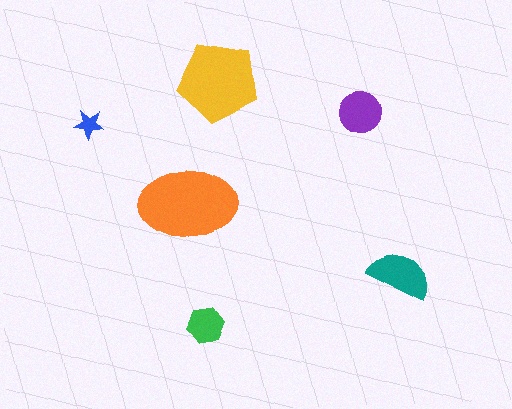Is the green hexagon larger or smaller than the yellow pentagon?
Smaller.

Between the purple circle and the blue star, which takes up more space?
The purple circle.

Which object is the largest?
The orange ellipse.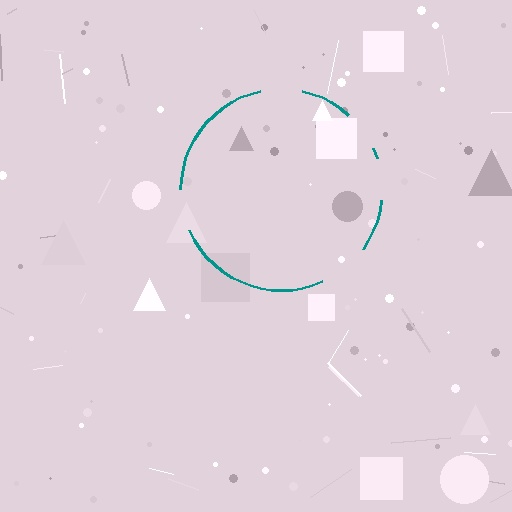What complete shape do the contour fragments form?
The contour fragments form a circle.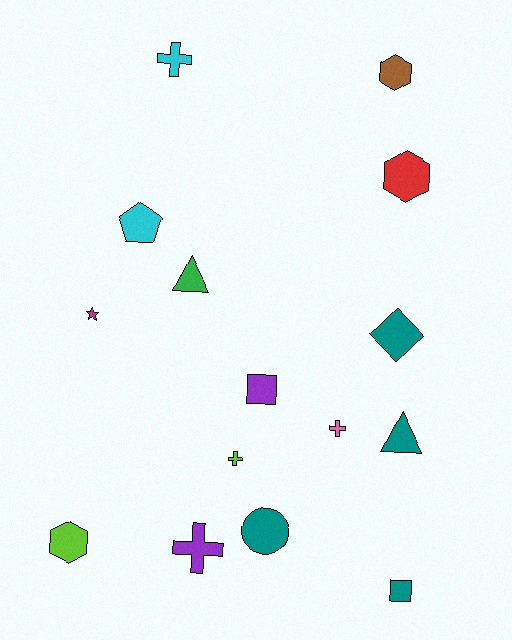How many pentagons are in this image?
There is 1 pentagon.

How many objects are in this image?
There are 15 objects.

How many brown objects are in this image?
There is 1 brown object.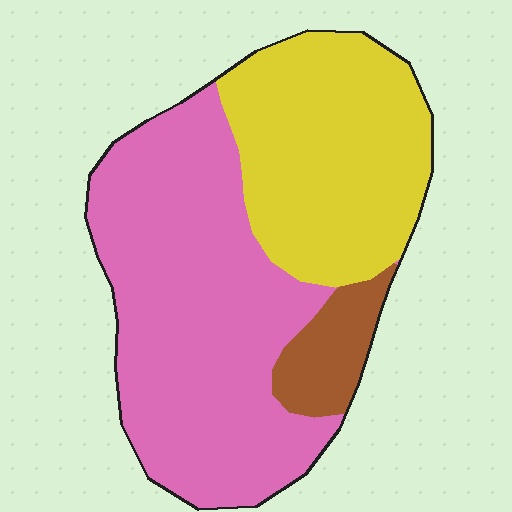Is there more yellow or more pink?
Pink.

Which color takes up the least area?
Brown, at roughly 10%.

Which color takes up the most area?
Pink, at roughly 55%.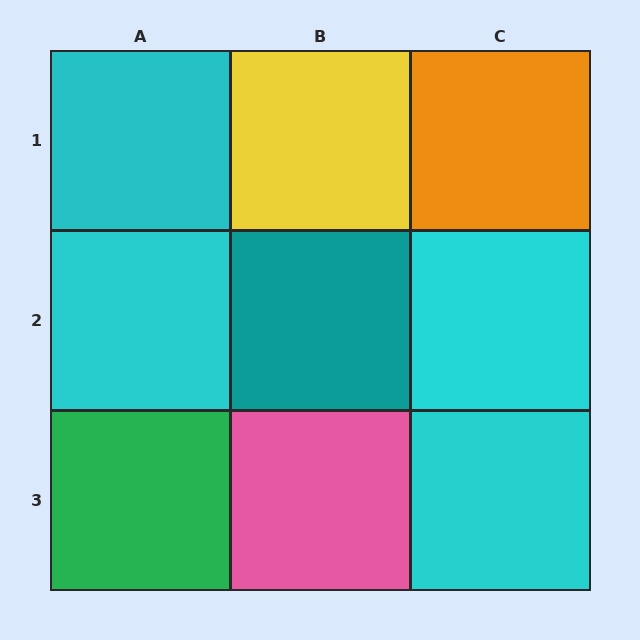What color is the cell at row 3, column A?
Green.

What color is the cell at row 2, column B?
Teal.